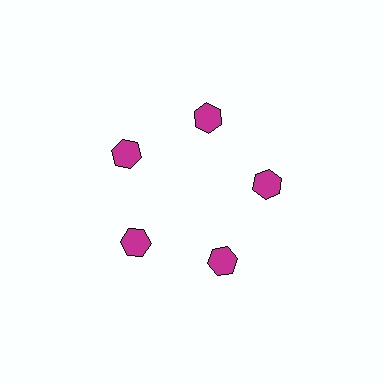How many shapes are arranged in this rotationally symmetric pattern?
There are 5 shapes, arranged in 5 groups of 1.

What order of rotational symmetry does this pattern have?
This pattern has 5-fold rotational symmetry.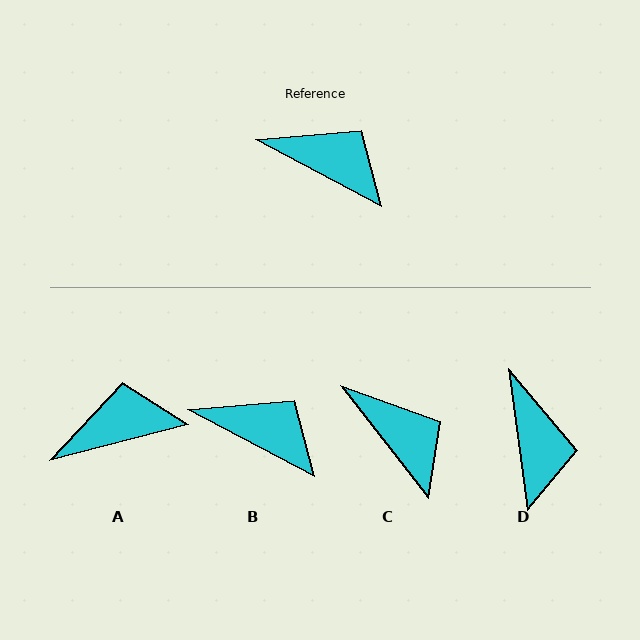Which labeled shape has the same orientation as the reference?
B.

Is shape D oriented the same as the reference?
No, it is off by about 55 degrees.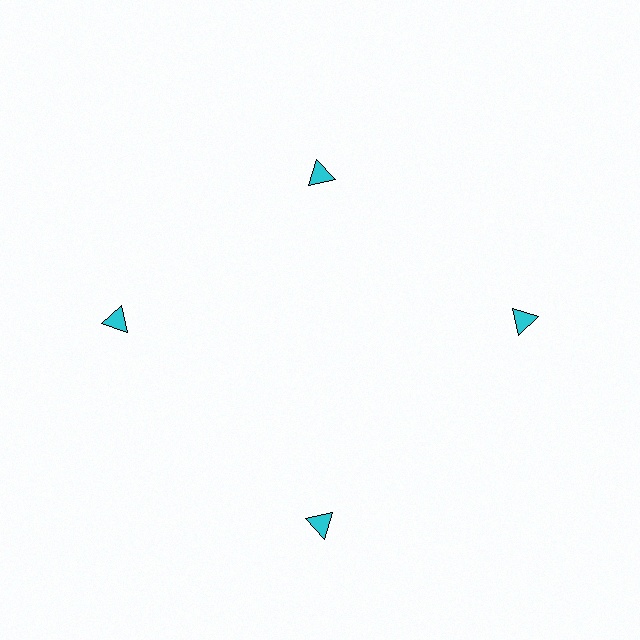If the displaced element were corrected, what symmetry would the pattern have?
It would have 4-fold rotational symmetry — the pattern would map onto itself every 90 degrees.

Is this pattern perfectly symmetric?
No. The 4 cyan triangles are arranged in a ring, but one element near the 12 o'clock position is pulled inward toward the center, breaking the 4-fold rotational symmetry.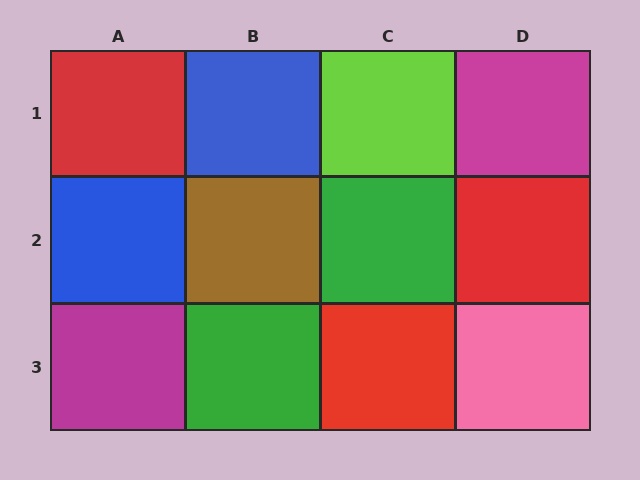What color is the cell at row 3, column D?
Pink.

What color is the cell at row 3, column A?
Magenta.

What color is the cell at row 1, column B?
Blue.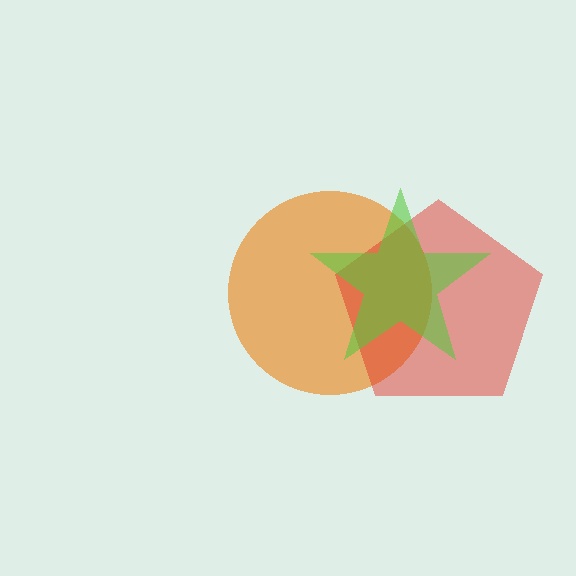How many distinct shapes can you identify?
There are 3 distinct shapes: an orange circle, a red pentagon, a lime star.